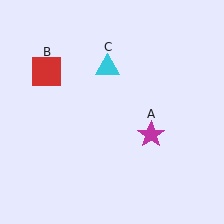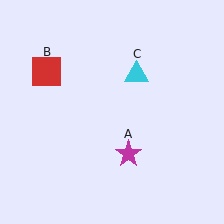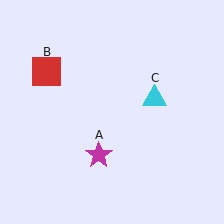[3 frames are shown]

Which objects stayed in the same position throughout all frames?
Red square (object B) remained stationary.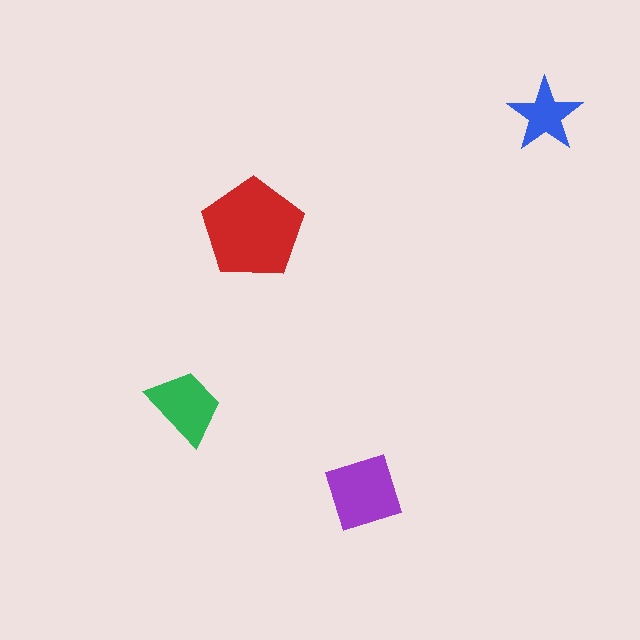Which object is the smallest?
The blue star.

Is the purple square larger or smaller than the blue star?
Larger.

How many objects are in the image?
There are 4 objects in the image.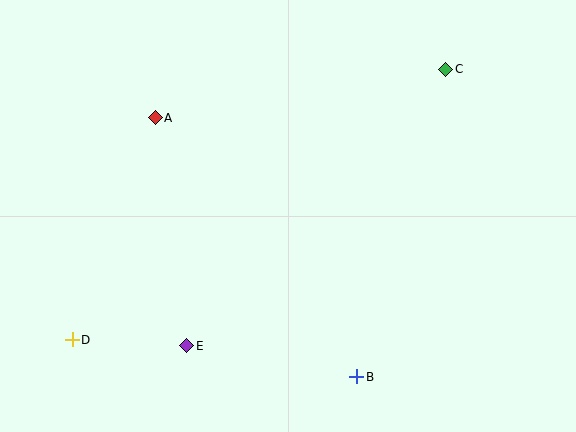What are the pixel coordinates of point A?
Point A is at (155, 118).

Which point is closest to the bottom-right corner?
Point B is closest to the bottom-right corner.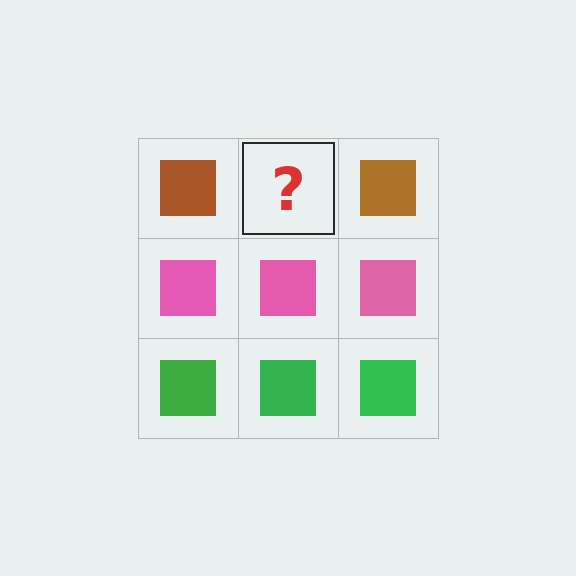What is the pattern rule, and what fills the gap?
The rule is that each row has a consistent color. The gap should be filled with a brown square.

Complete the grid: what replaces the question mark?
The question mark should be replaced with a brown square.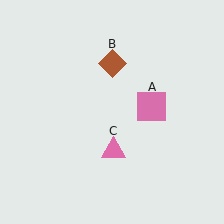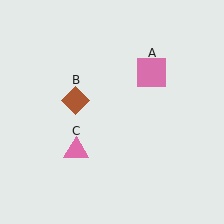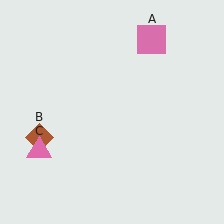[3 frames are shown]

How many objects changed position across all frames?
3 objects changed position: pink square (object A), brown diamond (object B), pink triangle (object C).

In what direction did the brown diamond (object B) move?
The brown diamond (object B) moved down and to the left.